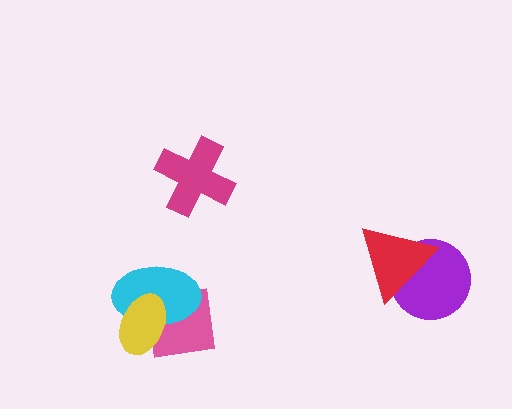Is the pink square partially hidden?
Yes, it is partially covered by another shape.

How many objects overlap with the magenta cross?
0 objects overlap with the magenta cross.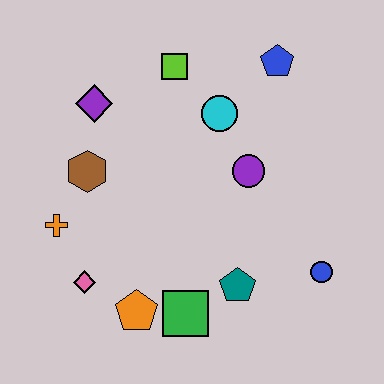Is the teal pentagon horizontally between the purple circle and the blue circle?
No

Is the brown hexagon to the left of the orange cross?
No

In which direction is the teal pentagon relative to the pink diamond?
The teal pentagon is to the right of the pink diamond.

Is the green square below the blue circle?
Yes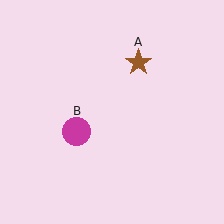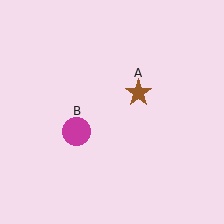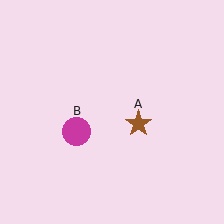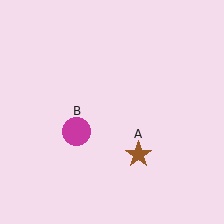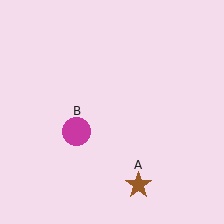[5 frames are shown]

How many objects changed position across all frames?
1 object changed position: brown star (object A).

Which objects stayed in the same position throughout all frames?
Magenta circle (object B) remained stationary.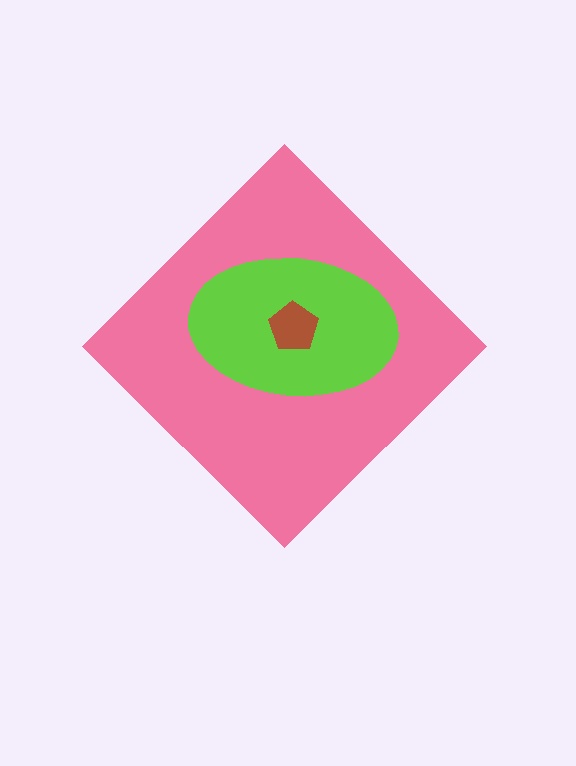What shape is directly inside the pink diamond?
The lime ellipse.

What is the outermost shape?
The pink diamond.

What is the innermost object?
The brown pentagon.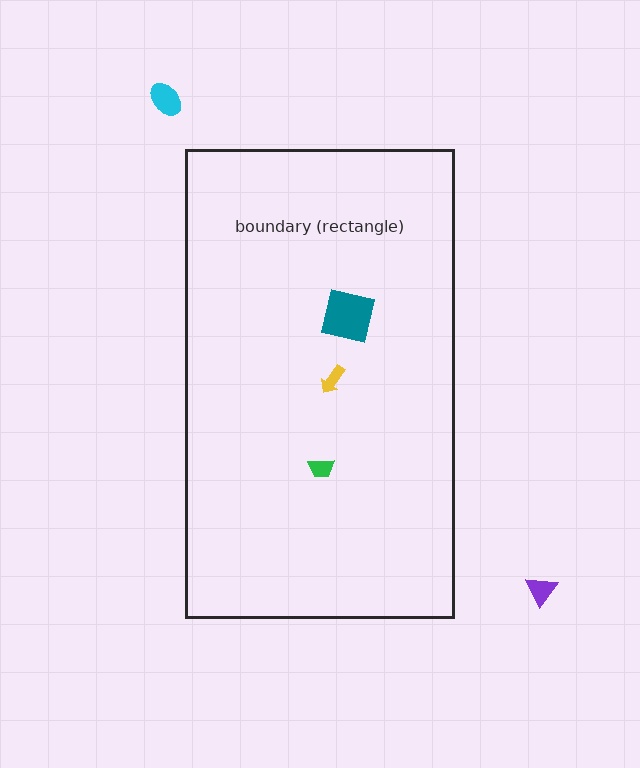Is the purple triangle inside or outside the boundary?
Outside.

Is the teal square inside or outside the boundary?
Inside.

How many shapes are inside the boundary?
3 inside, 2 outside.